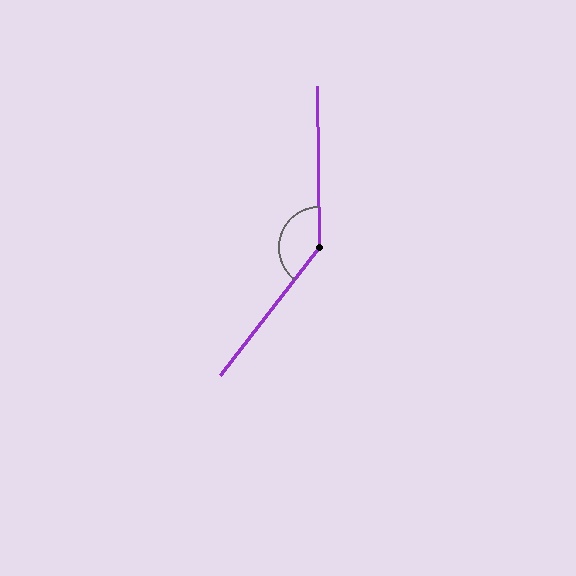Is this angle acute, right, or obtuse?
It is obtuse.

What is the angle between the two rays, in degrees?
Approximately 142 degrees.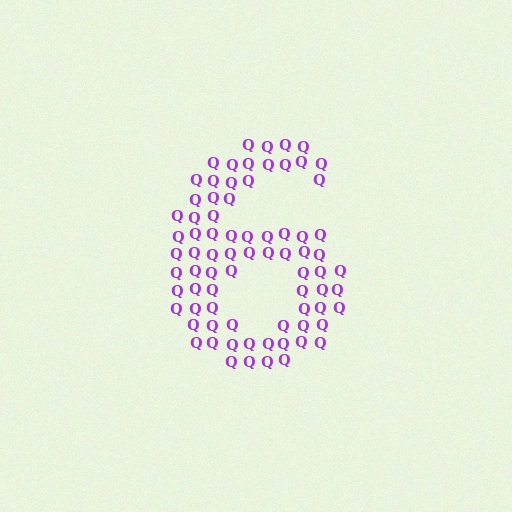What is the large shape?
The large shape is the digit 6.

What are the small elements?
The small elements are letter Q's.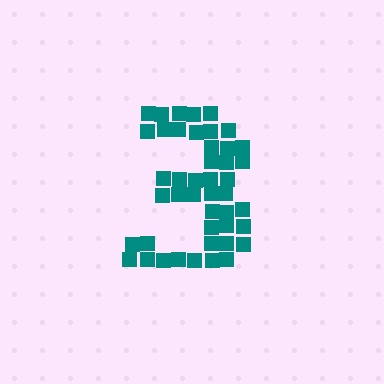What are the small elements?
The small elements are squares.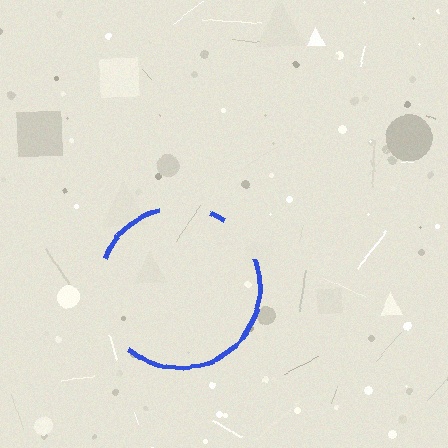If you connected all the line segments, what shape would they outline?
They would outline a circle.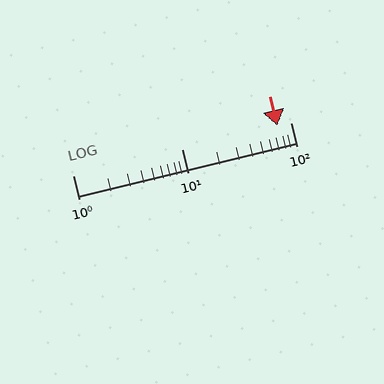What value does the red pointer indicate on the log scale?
The pointer indicates approximately 75.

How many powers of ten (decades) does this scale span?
The scale spans 2 decades, from 1 to 100.